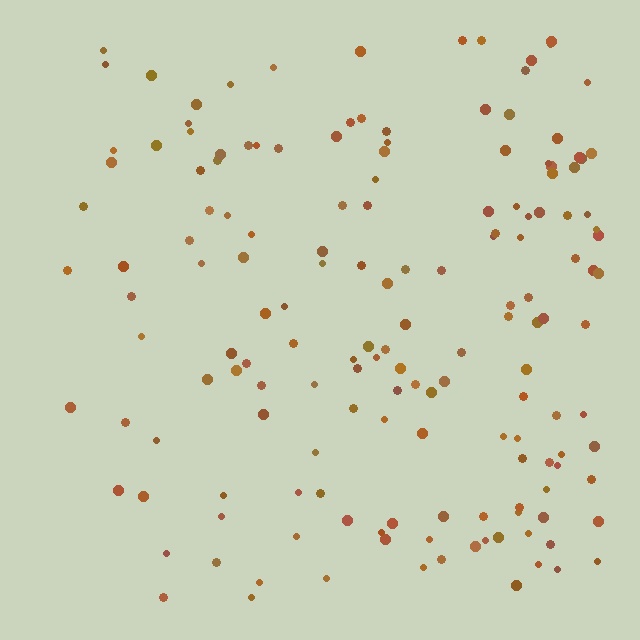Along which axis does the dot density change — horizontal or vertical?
Horizontal.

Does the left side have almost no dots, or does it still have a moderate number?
Still a moderate number, just noticeably fewer than the right.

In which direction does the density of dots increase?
From left to right, with the right side densest.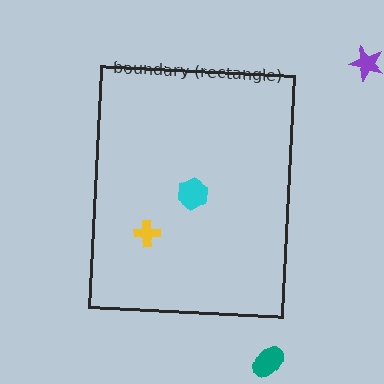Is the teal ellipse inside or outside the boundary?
Outside.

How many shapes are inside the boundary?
2 inside, 2 outside.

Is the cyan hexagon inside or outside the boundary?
Inside.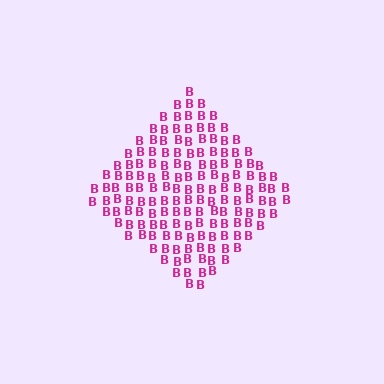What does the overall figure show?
The overall figure shows a diamond.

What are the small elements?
The small elements are letter B's.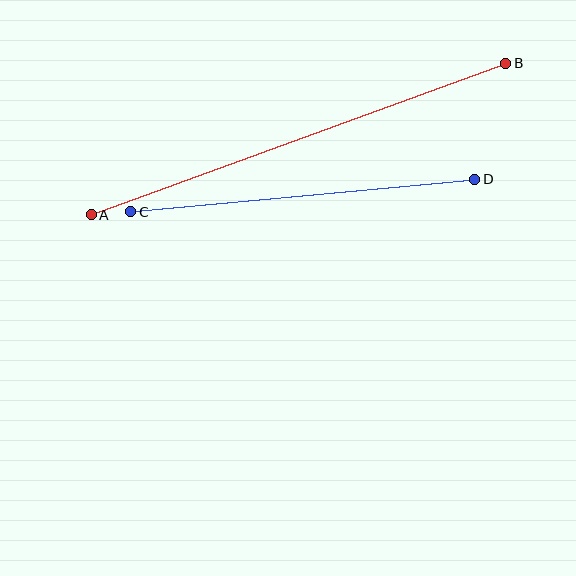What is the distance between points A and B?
The distance is approximately 441 pixels.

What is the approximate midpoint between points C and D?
The midpoint is at approximately (303, 195) pixels.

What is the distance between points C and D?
The distance is approximately 346 pixels.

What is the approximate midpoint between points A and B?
The midpoint is at approximately (299, 139) pixels.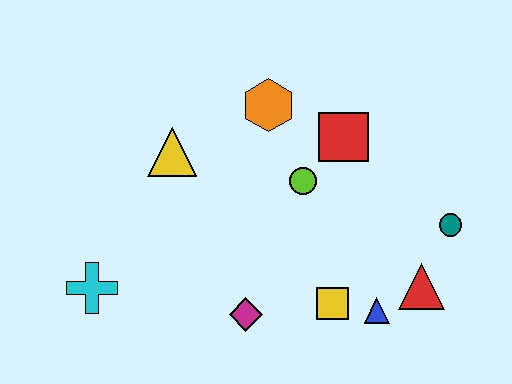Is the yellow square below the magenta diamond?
No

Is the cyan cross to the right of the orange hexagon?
No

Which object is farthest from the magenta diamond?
The teal circle is farthest from the magenta diamond.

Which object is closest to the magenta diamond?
The yellow square is closest to the magenta diamond.